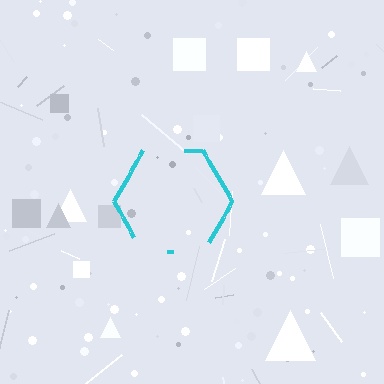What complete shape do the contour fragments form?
The contour fragments form a hexagon.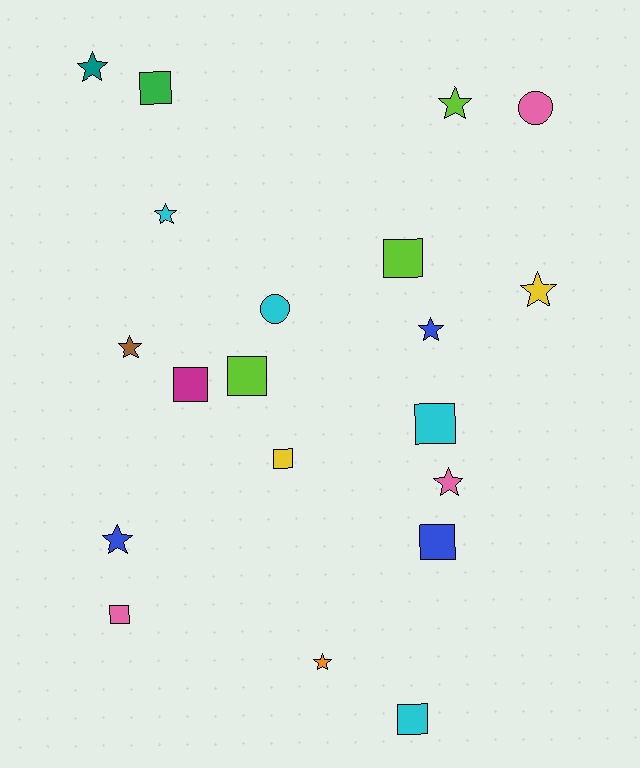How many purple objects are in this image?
There are no purple objects.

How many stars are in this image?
There are 9 stars.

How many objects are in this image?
There are 20 objects.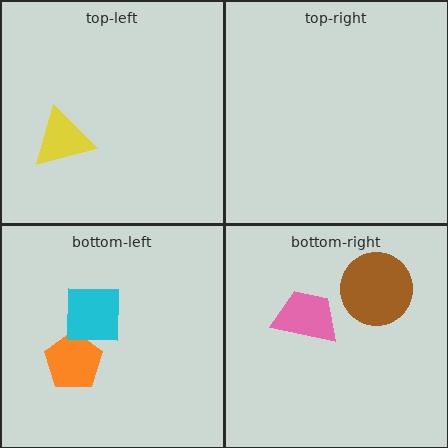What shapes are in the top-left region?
The yellow triangle.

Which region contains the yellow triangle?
The top-left region.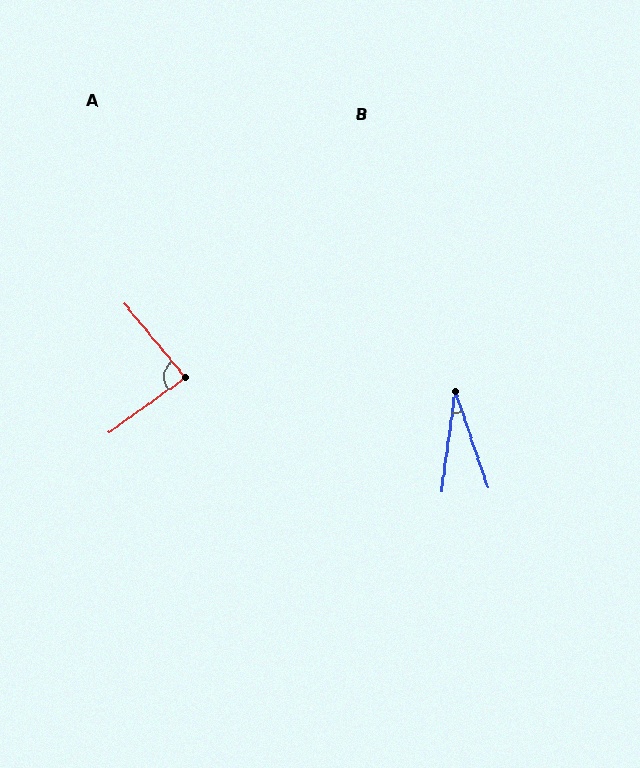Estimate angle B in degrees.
Approximately 26 degrees.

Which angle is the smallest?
B, at approximately 26 degrees.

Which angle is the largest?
A, at approximately 86 degrees.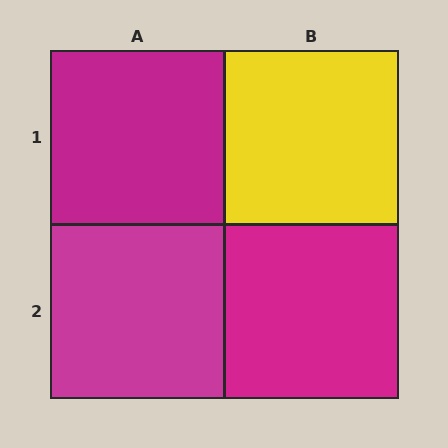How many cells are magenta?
3 cells are magenta.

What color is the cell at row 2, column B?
Magenta.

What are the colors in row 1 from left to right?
Magenta, yellow.